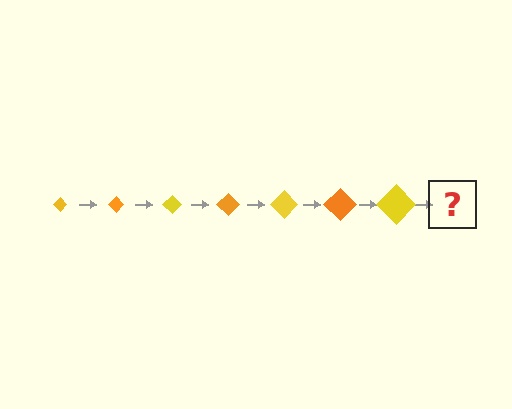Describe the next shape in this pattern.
It should be an orange diamond, larger than the previous one.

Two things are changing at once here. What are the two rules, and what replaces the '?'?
The two rules are that the diamond grows larger each step and the color cycles through yellow and orange. The '?' should be an orange diamond, larger than the previous one.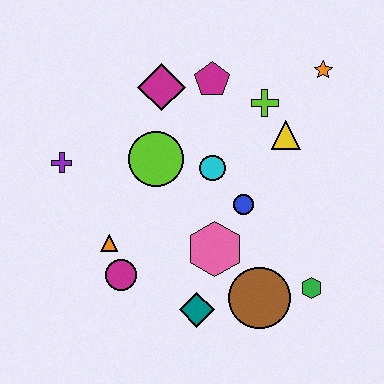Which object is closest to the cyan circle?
The blue circle is closest to the cyan circle.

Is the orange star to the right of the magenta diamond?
Yes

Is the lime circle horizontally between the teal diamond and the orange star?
No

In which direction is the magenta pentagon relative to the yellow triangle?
The magenta pentagon is to the left of the yellow triangle.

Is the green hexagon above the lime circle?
No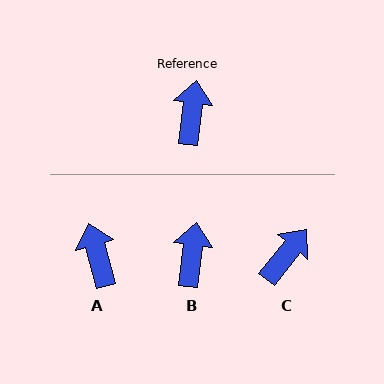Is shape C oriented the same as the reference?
No, it is off by about 31 degrees.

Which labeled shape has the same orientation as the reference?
B.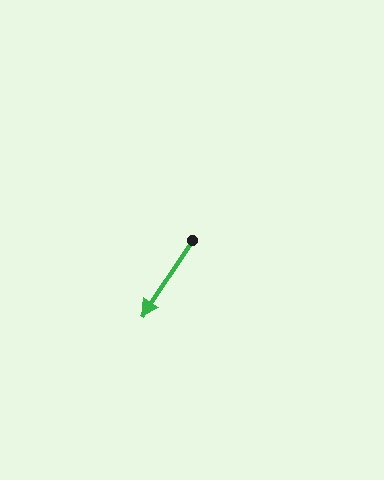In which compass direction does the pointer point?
Southwest.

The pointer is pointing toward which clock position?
Roughly 7 o'clock.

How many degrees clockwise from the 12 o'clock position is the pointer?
Approximately 213 degrees.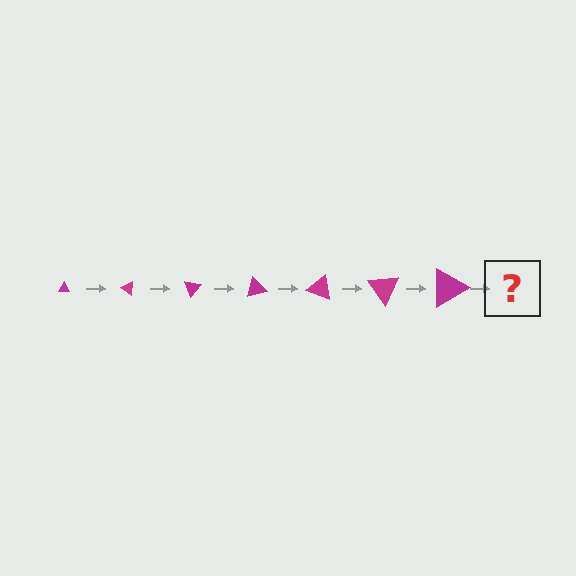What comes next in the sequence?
The next element should be a triangle, larger than the previous one and rotated 245 degrees from the start.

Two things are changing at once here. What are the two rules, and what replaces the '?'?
The two rules are that the triangle grows larger each step and it rotates 35 degrees each step. The '?' should be a triangle, larger than the previous one and rotated 245 degrees from the start.